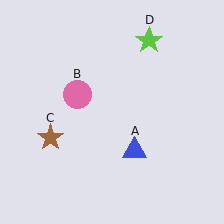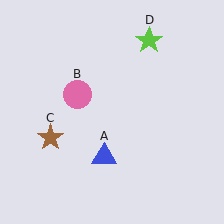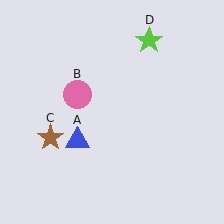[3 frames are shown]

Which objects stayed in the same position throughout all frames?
Pink circle (object B) and brown star (object C) and lime star (object D) remained stationary.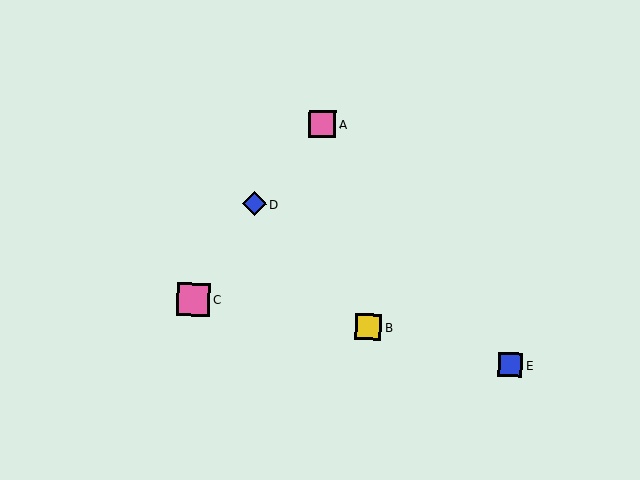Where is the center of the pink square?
The center of the pink square is at (193, 299).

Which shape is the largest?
The pink square (labeled C) is the largest.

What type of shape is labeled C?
Shape C is a pink square.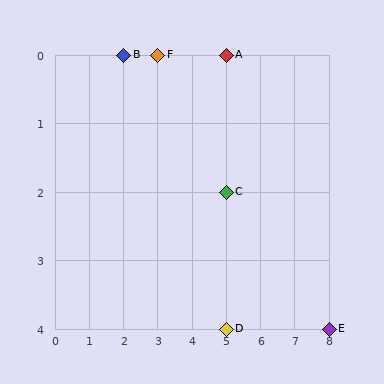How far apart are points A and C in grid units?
Points A and C are 2 rows apart.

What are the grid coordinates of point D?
Point D is at grid coordinates (5, 4).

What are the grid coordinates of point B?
Point B is at grid coordinates (2, 0).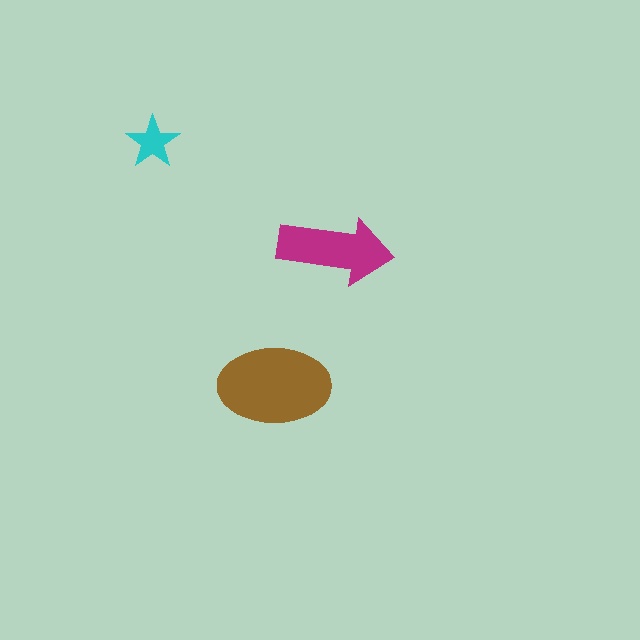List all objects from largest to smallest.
The brown ellipse, the magenta arrow, the cyan star.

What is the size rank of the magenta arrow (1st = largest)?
2nd.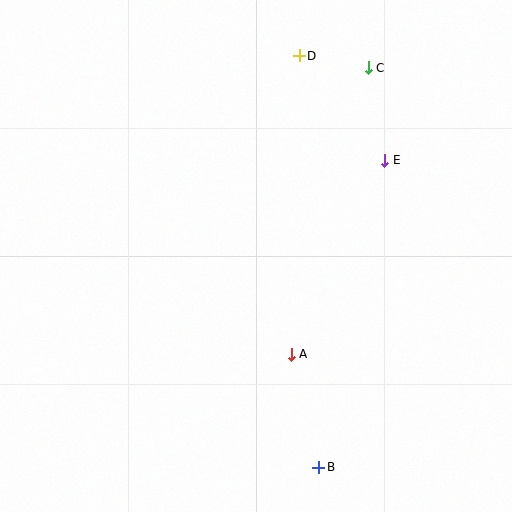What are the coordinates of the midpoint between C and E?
The midpoint between C and E is at (376, 114).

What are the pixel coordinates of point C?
Point C is at (368, 68).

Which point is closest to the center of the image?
Point A at (291, 354) is closest to the center.